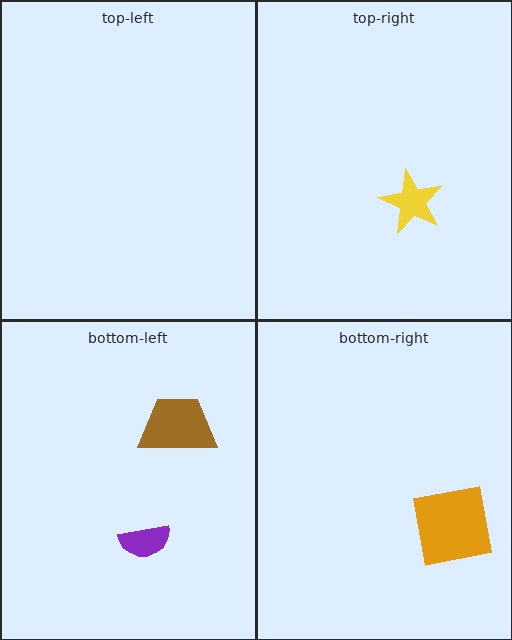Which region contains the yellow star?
The top-right region.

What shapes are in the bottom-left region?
The purple semicircle, the brown trapezoid.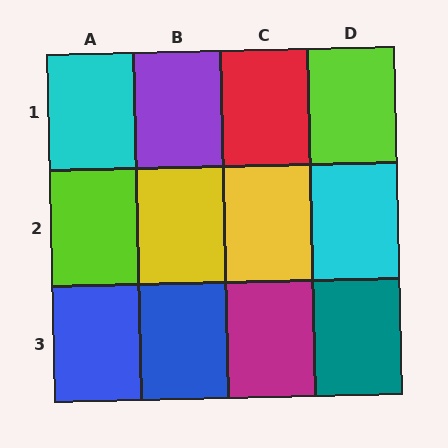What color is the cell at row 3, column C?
Magenta.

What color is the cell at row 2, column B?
Yellow.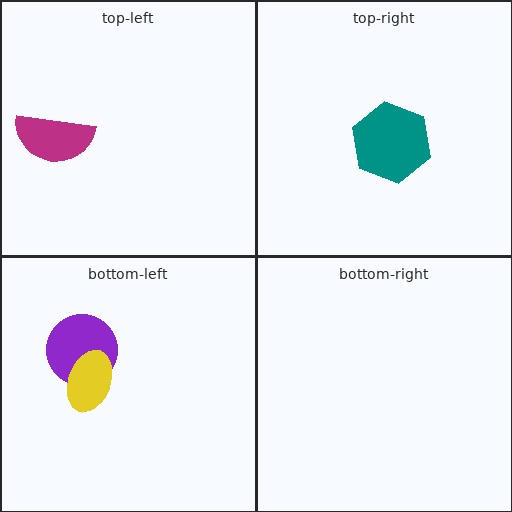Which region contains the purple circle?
The bottom-left region.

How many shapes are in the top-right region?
1.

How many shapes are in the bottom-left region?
2.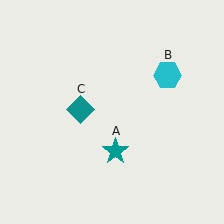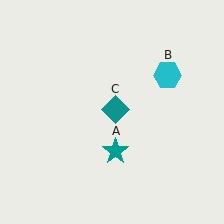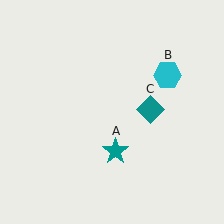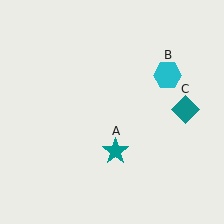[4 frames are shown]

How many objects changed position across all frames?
1 object changed position: teal diamond (object C).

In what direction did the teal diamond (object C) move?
The teal diamond (object C) moved right.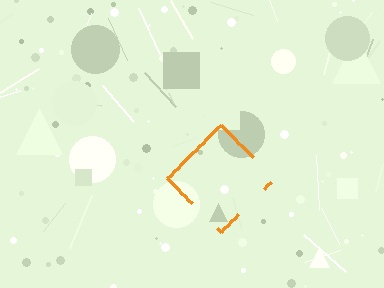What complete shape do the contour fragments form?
The contour fragments form a diamond.